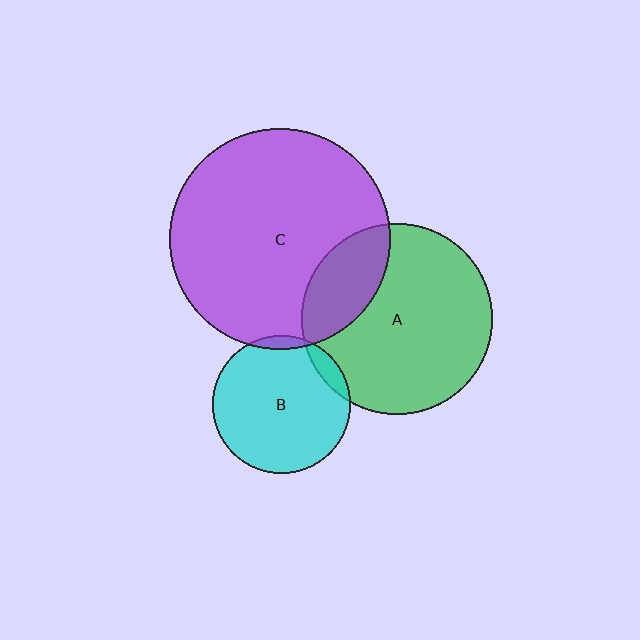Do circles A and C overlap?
Yes.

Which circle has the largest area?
Circle C (purple).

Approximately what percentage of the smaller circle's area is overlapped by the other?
Approximately 25%.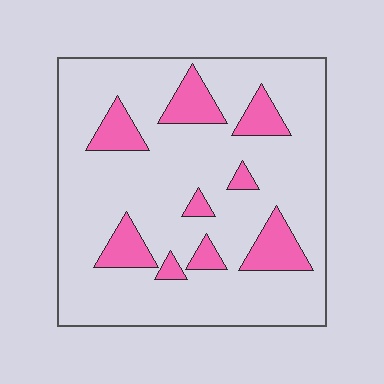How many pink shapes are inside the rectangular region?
9.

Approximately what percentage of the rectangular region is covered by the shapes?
Approximately 15%.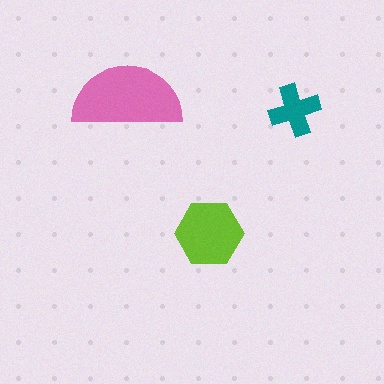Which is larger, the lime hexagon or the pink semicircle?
The pink semicircle.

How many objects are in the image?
There are 3 objects in the image.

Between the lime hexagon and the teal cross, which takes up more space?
The lime hexagon.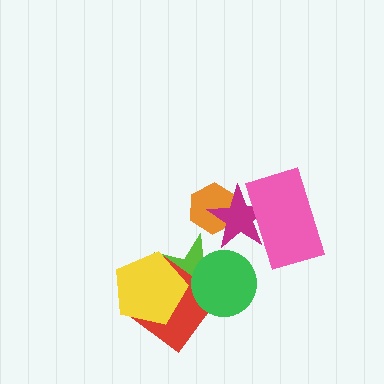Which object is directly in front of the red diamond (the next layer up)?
The green circle is directly in front of the red diamond.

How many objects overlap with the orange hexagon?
1 object overlaps with the orange hexagon.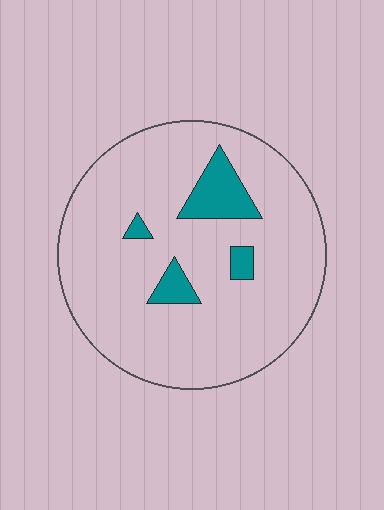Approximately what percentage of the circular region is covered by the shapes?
Approximately 10%.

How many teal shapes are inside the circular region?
4.